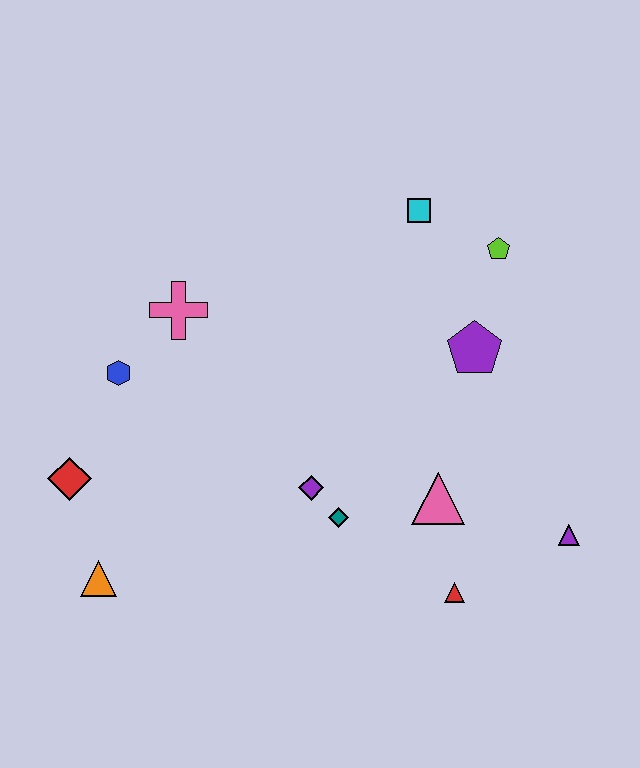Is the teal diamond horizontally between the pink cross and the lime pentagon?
Yes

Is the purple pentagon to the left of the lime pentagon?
Yes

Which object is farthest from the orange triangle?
The lime pentagon is farthest from the orange triangle.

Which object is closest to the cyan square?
The lime pentagon is closest to the cyan square.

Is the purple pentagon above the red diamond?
Yes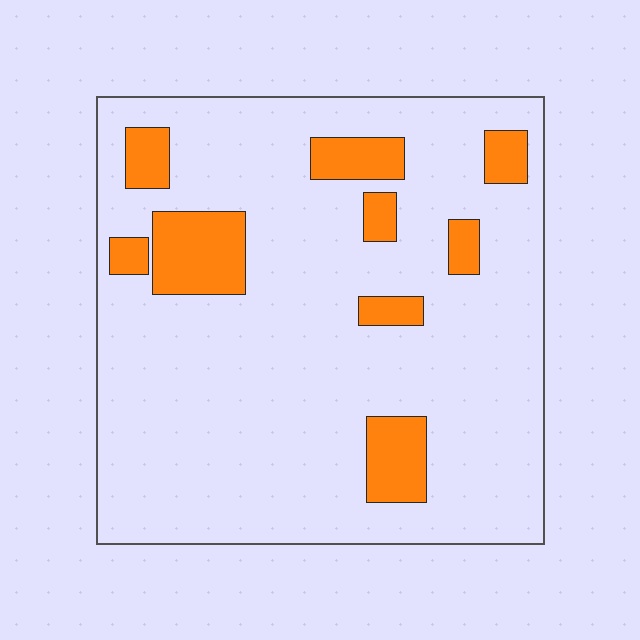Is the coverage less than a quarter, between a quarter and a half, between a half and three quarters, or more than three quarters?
Less than a quarter.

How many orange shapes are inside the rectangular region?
9.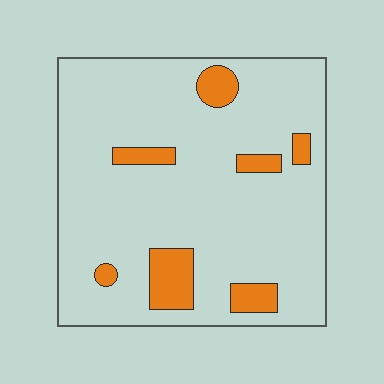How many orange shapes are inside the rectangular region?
7.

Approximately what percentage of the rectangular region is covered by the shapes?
Approximately 10%.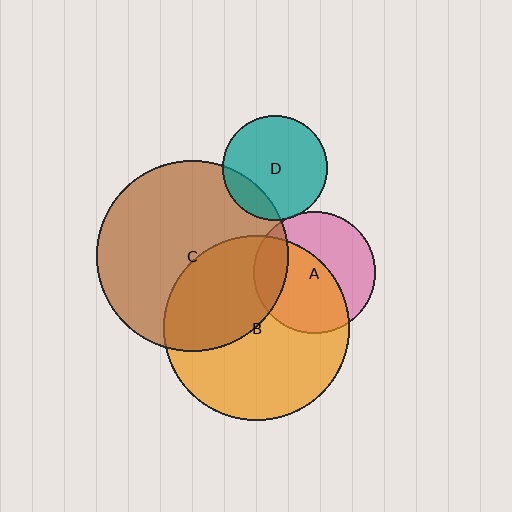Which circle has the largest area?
Circle C (brown).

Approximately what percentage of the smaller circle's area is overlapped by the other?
Approximately 20%.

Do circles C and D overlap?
Yes.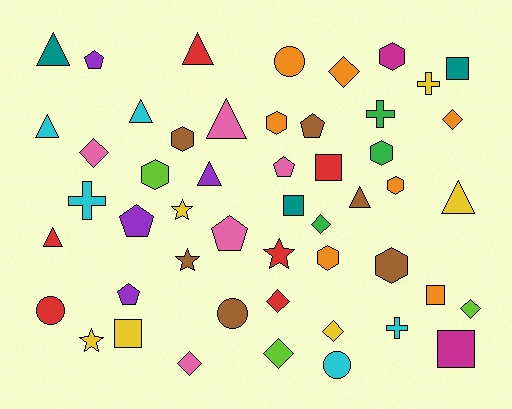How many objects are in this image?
There are 50 objects.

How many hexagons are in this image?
There are 8 hexagons.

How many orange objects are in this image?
There are 7 orange objects.